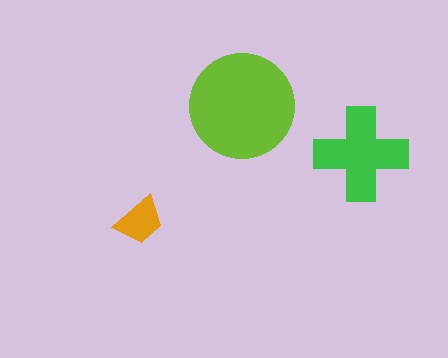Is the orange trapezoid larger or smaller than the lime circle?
Smaller.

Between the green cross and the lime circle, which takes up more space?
The lime circle.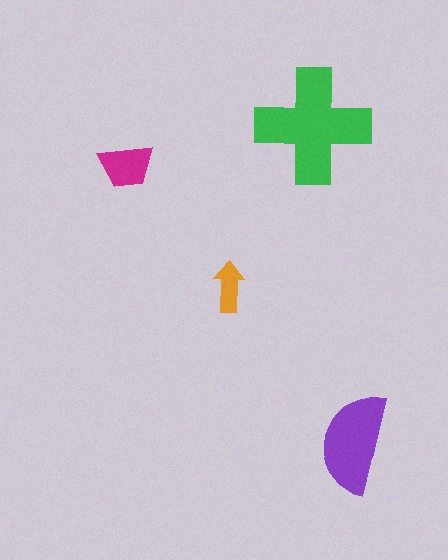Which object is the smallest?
The orange arrow.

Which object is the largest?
The green cross.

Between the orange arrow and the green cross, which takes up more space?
The green cross.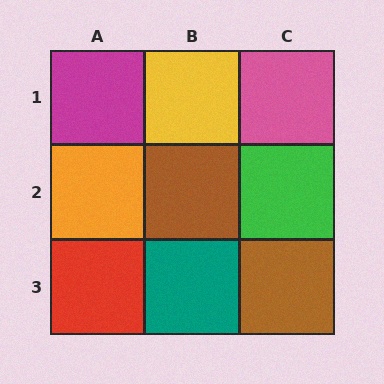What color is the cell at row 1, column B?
Yellow.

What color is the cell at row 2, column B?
Brown.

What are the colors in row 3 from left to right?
Red, teal, brown.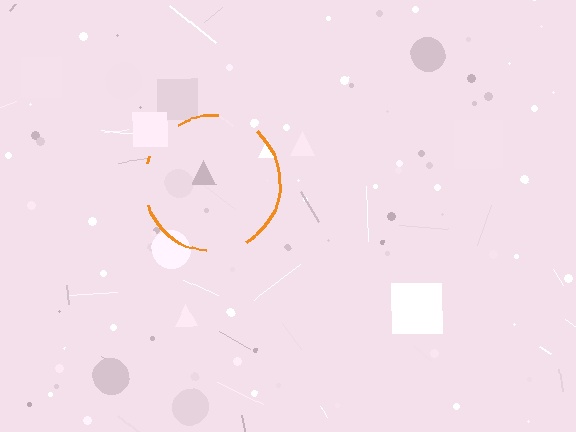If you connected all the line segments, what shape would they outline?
They would outline a circle.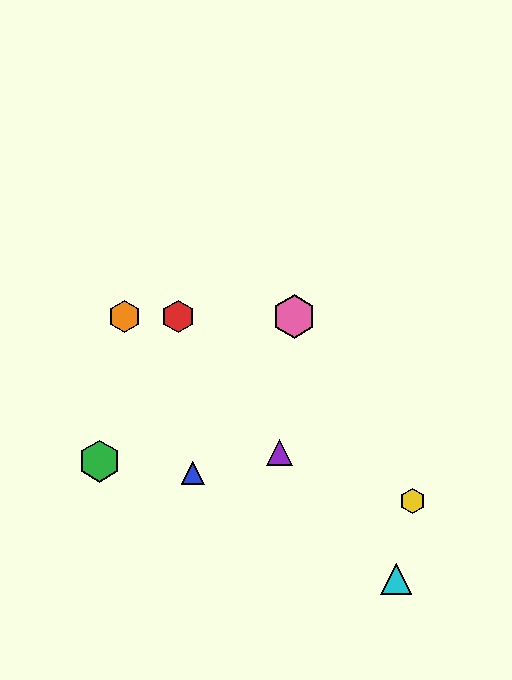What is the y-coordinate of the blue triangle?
The blue triangle is at y≈473.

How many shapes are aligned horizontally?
3 shapes (the red hexagon, the orange hexagon, the pink hexagon) are aligned horizontally.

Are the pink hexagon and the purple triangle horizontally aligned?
No, the pink hexagon is at y≈317 and the purple triangle is at y≈453.